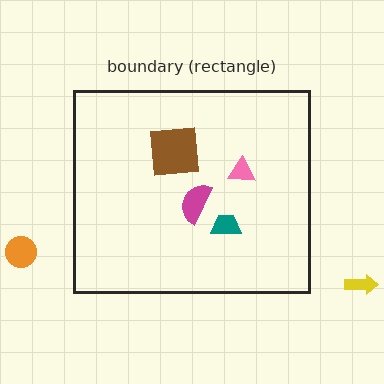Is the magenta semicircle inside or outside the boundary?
Inside.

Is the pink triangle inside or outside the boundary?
Inside.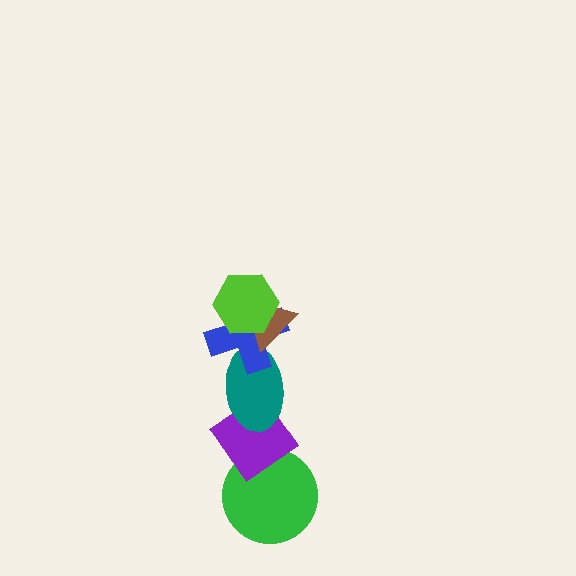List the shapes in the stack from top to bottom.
From top to bottom: the lime hexagon, the brown triangle, the blue cross, the teal ellipse, the purple diamond, the green circle.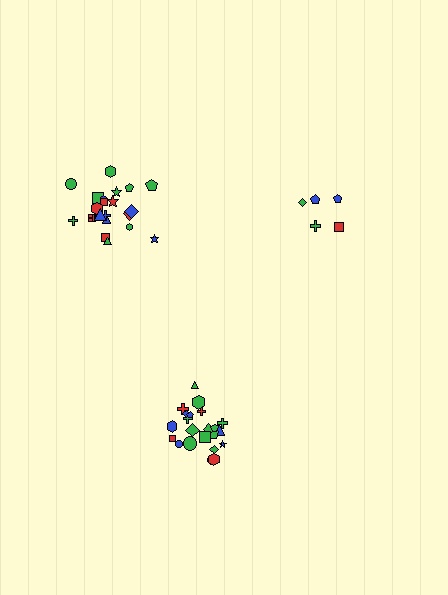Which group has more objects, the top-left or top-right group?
The top-left group.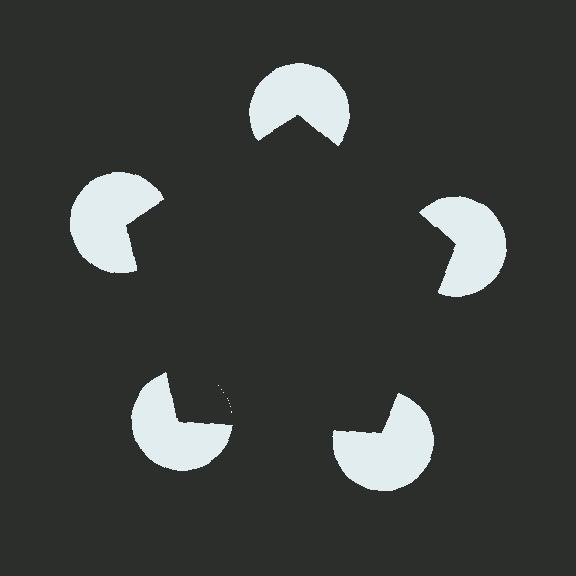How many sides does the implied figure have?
5 sides.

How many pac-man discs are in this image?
There are 5 — one at each vertex of the illusory pentagon.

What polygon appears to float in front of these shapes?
An illusory pentagon — its edges are inferred from the aligned wedge cuts in the pac-man discs, not physically drawn.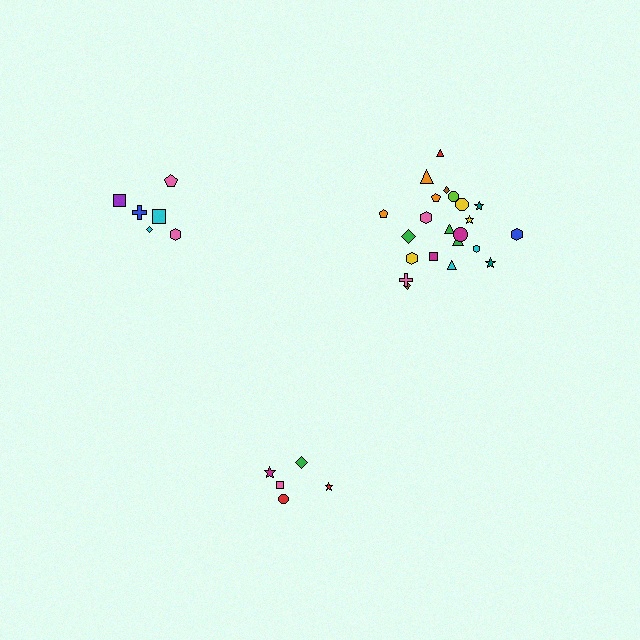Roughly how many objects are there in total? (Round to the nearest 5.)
Roughly 35 objects in total.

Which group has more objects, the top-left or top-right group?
The top-right group.